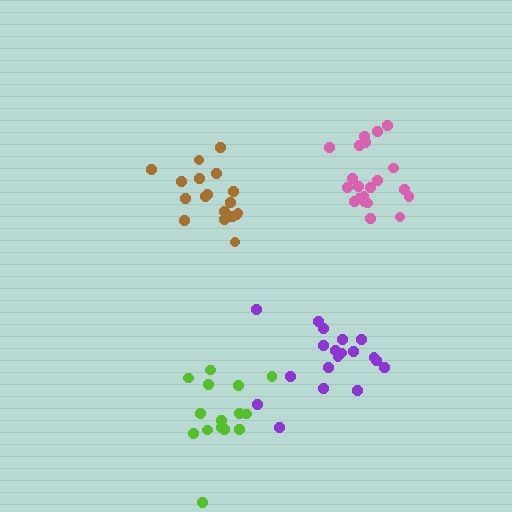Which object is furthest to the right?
The pink cluster is rightmost.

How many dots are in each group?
Group 1: 15 dots, Group 2: 21 dots, Group 3: 18 dots, Group 4: 19 dots (73 total).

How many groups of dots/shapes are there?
There are 4 groups.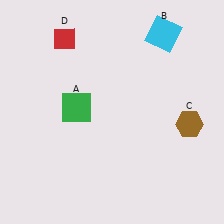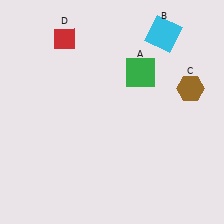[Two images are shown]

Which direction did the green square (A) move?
The green square (A) moved right.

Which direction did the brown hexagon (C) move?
The brown hexagon (C) moved up.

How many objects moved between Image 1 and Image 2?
2 objects moved between the two images.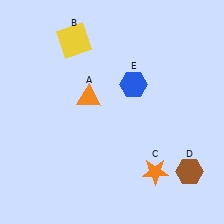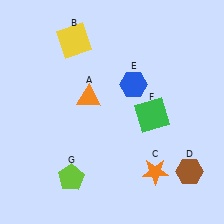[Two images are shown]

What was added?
A green square (F), a lime pentagon (G) were added in Image 2.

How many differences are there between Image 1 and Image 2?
There are 2 differences between the two images.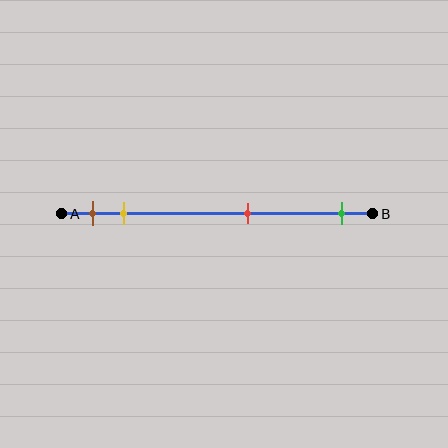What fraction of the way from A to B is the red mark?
The red mark is approximately 60% (0.6) of the way from A to B.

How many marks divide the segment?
There are 4 marks dividing the segment.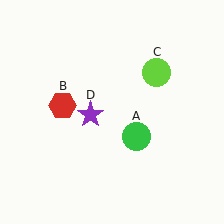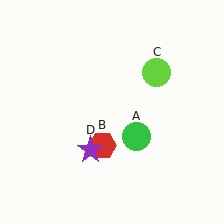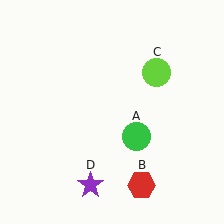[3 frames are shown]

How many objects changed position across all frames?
2 objects changed position: red hexagon (object B), purple star (object D).